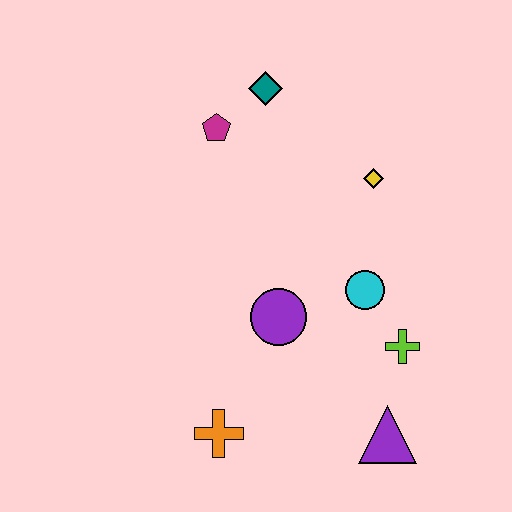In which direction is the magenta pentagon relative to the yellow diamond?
The magenta pentagon is to the left of the yellow diamond.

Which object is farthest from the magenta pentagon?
The purple triangle is farthest from the magenta pentagon.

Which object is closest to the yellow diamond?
The cyan circle is closest to the yellow diamond.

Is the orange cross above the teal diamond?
No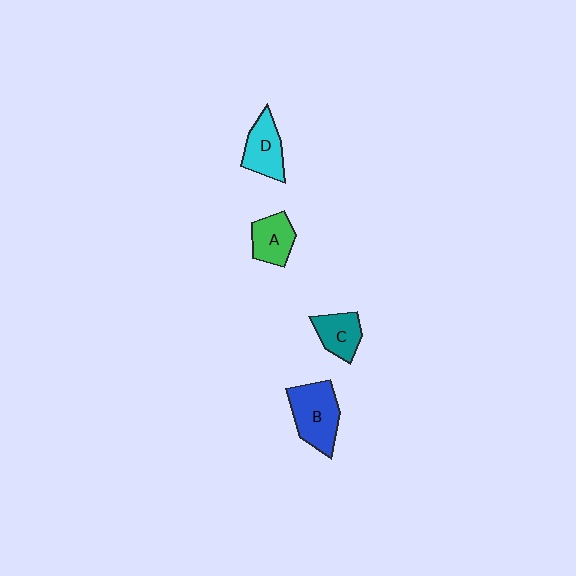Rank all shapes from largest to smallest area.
From largest to smallest: B (blue), D (cyan), A (green), C (teal).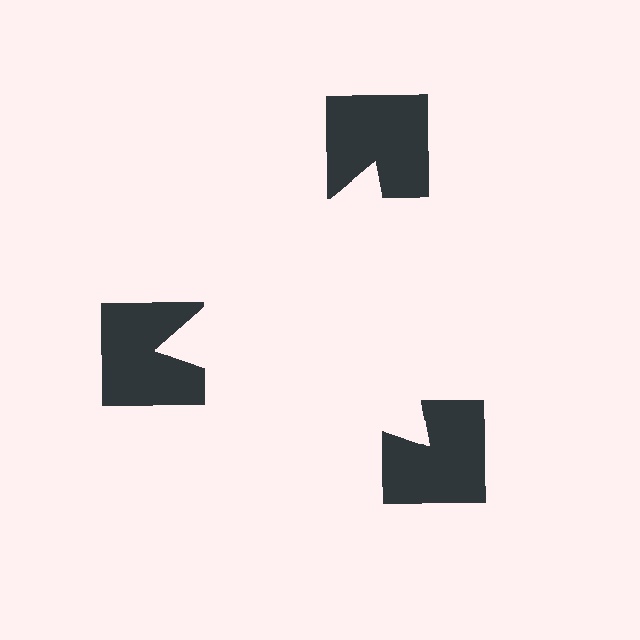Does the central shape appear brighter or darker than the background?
It typically appears slightly brighter than the background, even though no actual brightness change is drawn.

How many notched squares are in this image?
There are 3 — one at each vertex of the illusory triangle.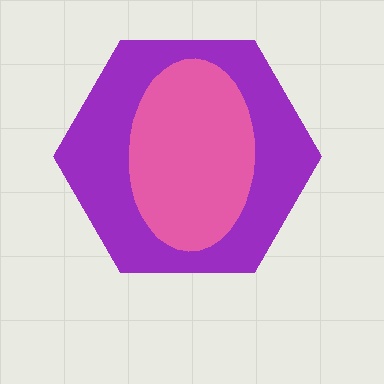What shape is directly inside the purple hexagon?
The pink ellipse.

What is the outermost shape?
The purple hexagon.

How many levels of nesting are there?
2.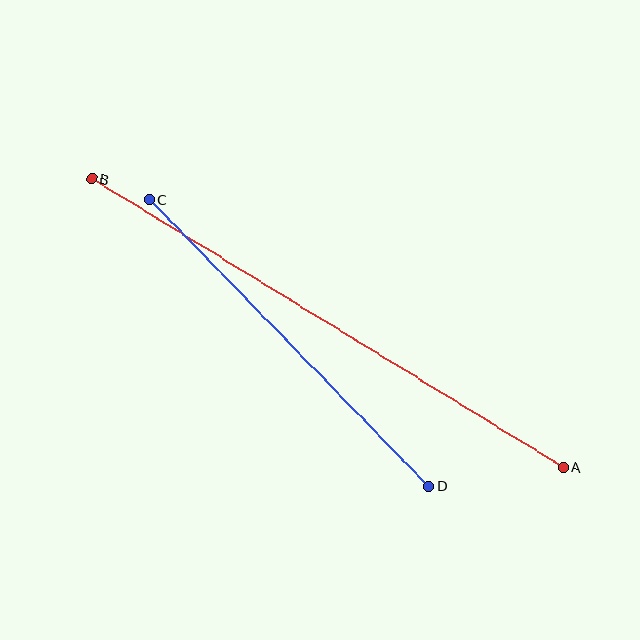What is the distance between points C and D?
The distance is approximately 401 pixels.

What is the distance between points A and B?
The distance is approximately 553 pixels.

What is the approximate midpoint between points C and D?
The midpoint is at approximately (289, 343) pixels.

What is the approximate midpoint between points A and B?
The midpoint is at approximately (328, 323) pixels.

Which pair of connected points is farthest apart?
Points A and B are farthest apart.